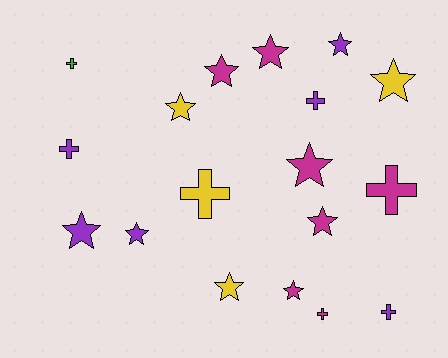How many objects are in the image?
There are 18 objects.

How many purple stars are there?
There are 3 purple stars.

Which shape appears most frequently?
Star, with 11 objects.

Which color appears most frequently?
Magenta, with 7 objects.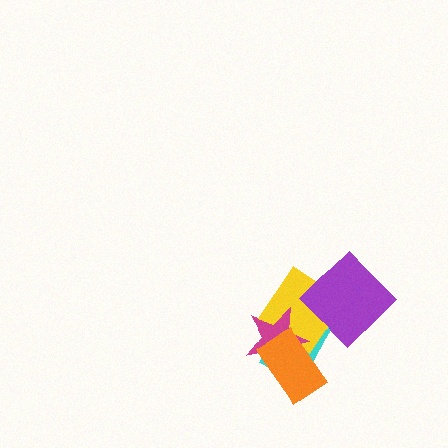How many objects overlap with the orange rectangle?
3 objects overlap with the orange rectangle.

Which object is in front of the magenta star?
The orange rectangle is in front of the magenta star.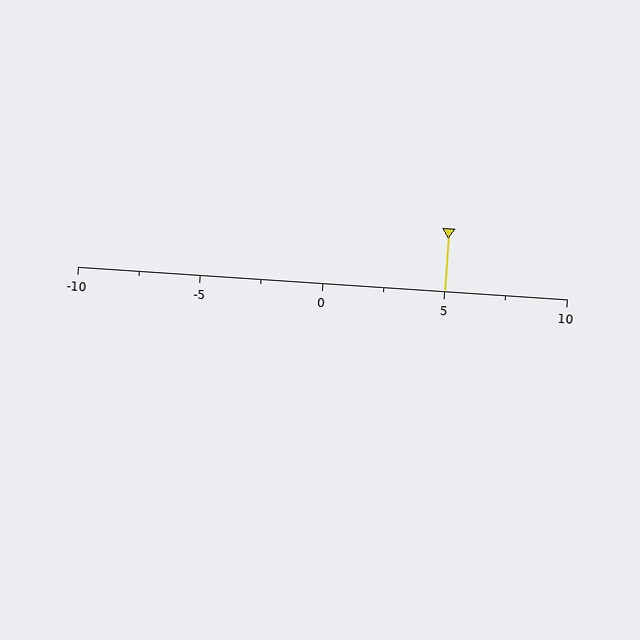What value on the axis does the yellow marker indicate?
The marker indicates approximately 5.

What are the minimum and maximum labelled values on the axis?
The axis runs from -10 to 10.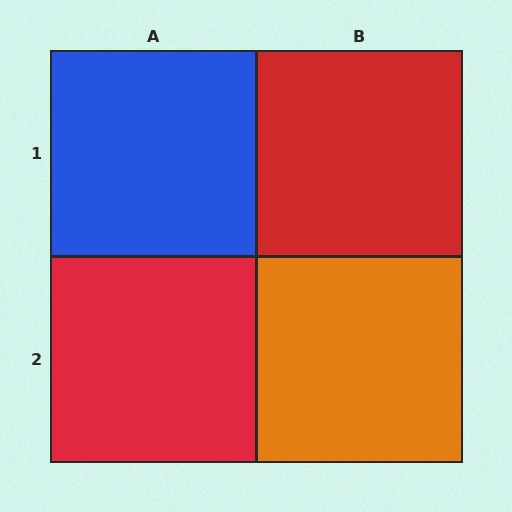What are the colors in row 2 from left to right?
Red, orange.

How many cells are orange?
1 cell is orange.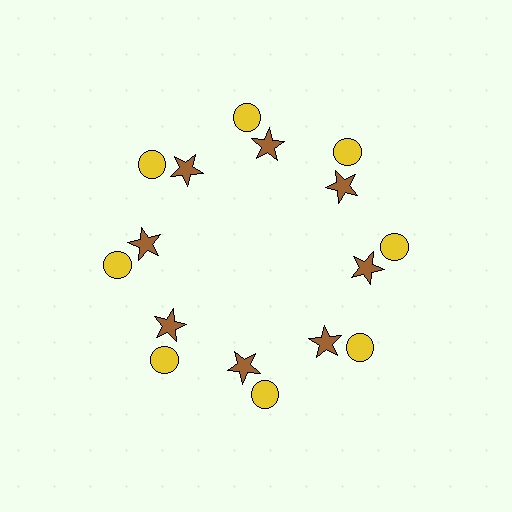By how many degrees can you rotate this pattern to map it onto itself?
The pattern maps onto itself every 45 degrees of rotation.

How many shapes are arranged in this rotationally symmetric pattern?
There are 16 shapes, arranged in 8 groups of 2.